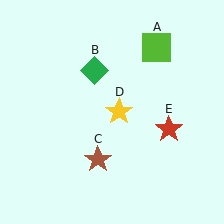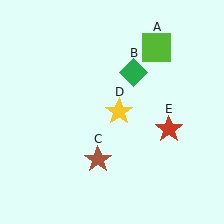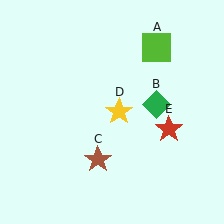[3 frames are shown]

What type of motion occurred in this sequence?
The green diamond (object B) rotated clockwise around the center of the scene.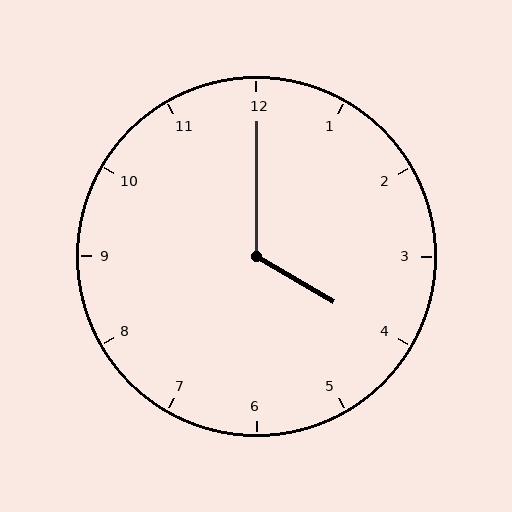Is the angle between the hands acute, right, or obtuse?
It is obtuse.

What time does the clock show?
4:00.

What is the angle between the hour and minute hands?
Approximately 120 degrees.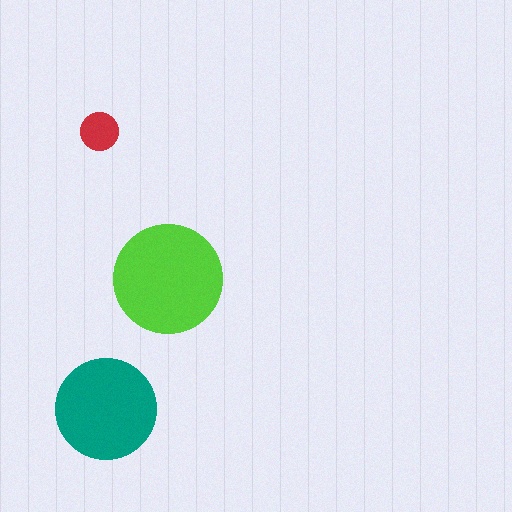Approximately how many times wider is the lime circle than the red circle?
About 3 times wider.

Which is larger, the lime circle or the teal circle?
The lime one.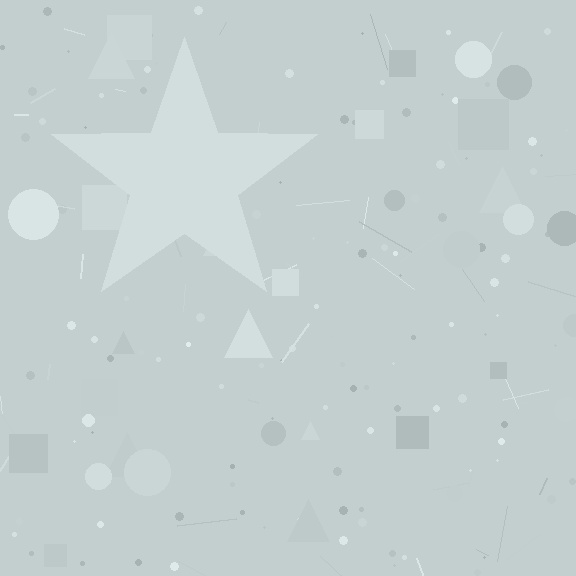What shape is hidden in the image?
A star is hidden in the image.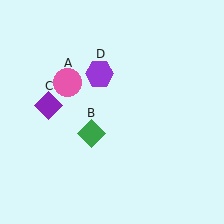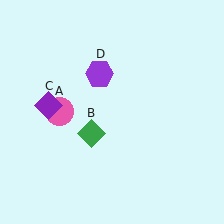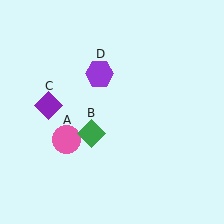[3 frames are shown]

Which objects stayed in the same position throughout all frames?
Green diamond (object B) and purple diamond (object C) and purple hexagon (object D) remained stationary.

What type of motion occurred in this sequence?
The pink circle (object A) rotated counterclockwise around the center of the scene.